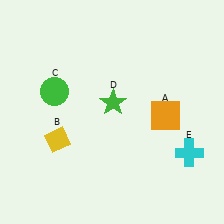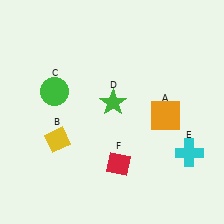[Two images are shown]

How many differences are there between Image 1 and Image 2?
There is 1 difference between the two images.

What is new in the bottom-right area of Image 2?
A red diamond (F) was added in the bottom-right area of Image 2.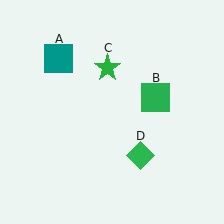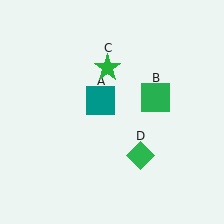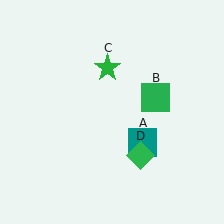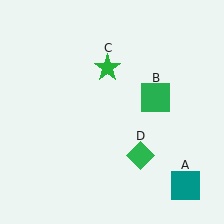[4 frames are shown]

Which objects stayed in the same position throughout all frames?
Green square (object B) and green star (object C) and green diamond (object D) remained stationary.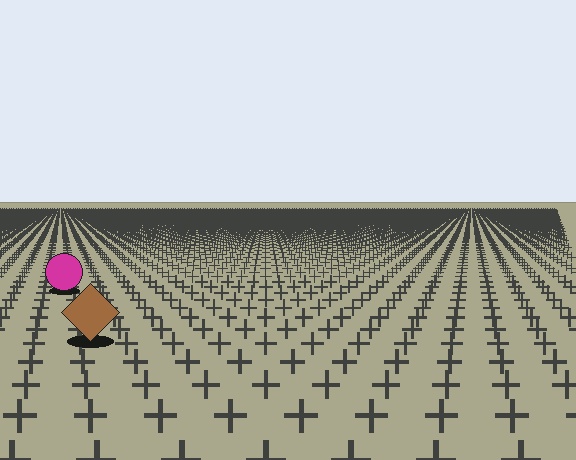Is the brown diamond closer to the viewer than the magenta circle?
Yes. The brown diamond is closer — you can tell from the texture gradient: the ground texture is coarser near it.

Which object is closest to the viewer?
The brown diamond is closest. The texture marks near it are larger and more spread out.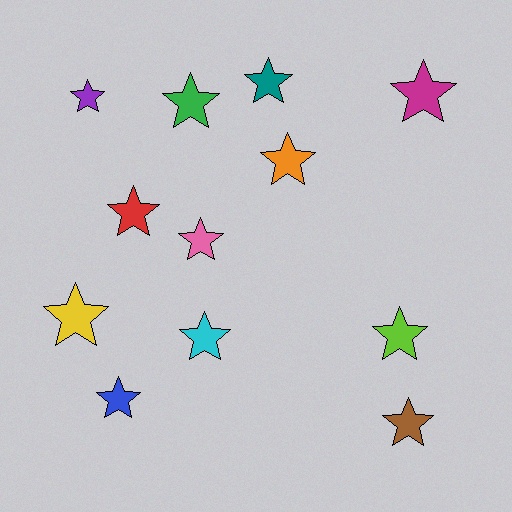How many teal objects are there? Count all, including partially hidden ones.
There is 1 teal object.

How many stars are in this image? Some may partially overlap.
There are 12 stars.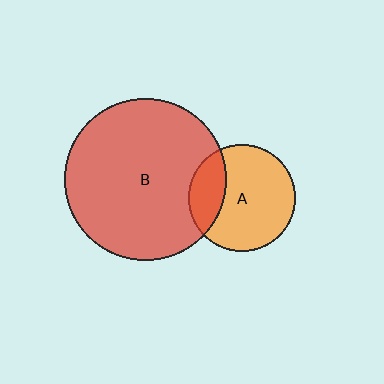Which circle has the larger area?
Circle B (red).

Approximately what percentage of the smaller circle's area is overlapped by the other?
Approximately 25%.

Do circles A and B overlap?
Yes.